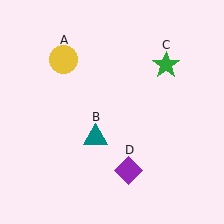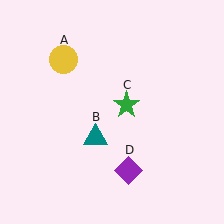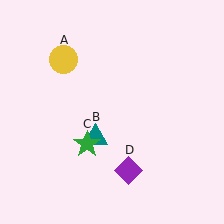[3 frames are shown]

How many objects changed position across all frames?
1 object changed position: green star (object C).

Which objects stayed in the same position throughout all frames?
Yellow circle (object A) and teal triangle (object B) and purple diamond (object D) remained stationary.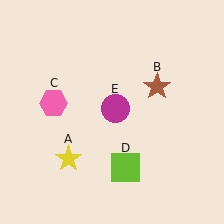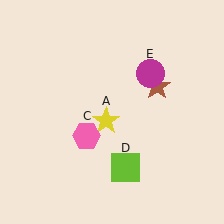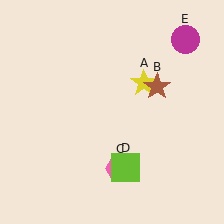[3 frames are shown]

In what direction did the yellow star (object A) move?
The yellow star (object A) moved up and to the right.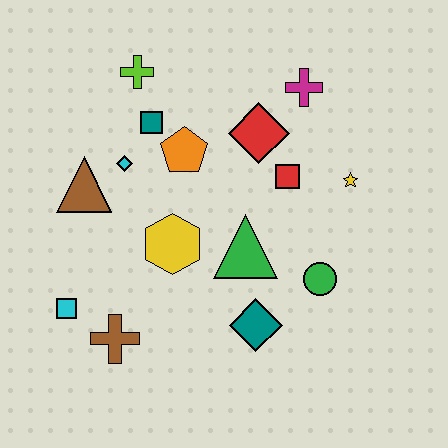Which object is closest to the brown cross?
The cyan square is closest to the brown cross.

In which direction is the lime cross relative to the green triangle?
The lime cross is above the green triangle.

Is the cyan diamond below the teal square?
Yes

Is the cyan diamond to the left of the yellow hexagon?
Yes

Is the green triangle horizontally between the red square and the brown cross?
Yes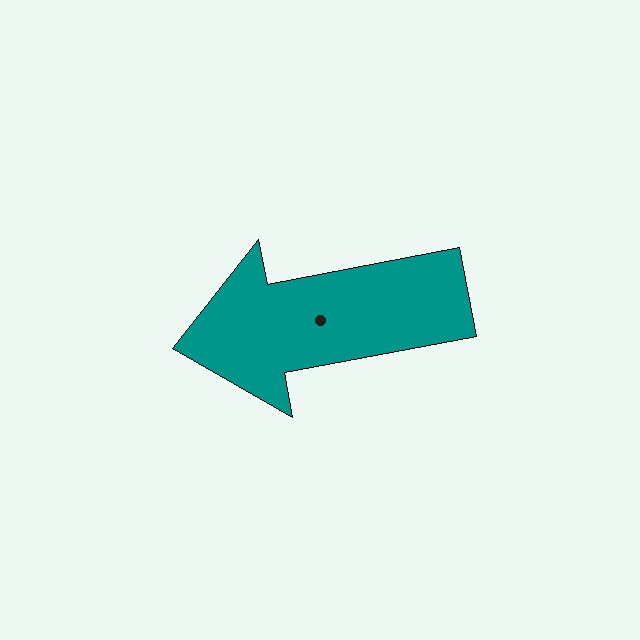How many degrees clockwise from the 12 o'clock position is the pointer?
Approximately 259 degrees.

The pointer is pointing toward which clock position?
Roughly 9 o'clock.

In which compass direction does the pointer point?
West.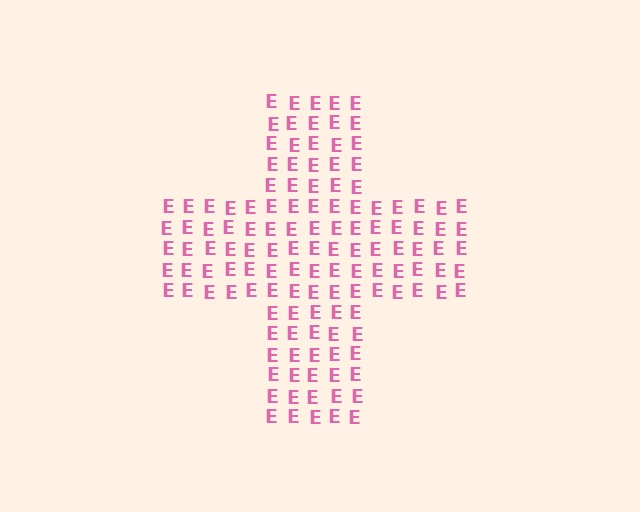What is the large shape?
The large shape is a cross.